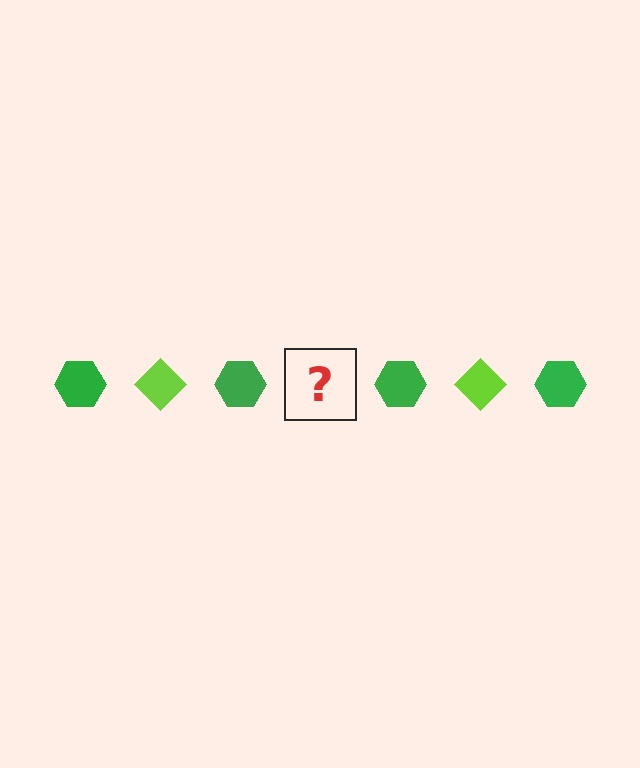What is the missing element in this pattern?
The missing element is a lime diamond.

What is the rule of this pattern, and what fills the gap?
The rule is that the pattern alternates between green hexagon and lime diamond. The gap should be filled with a lime diamond.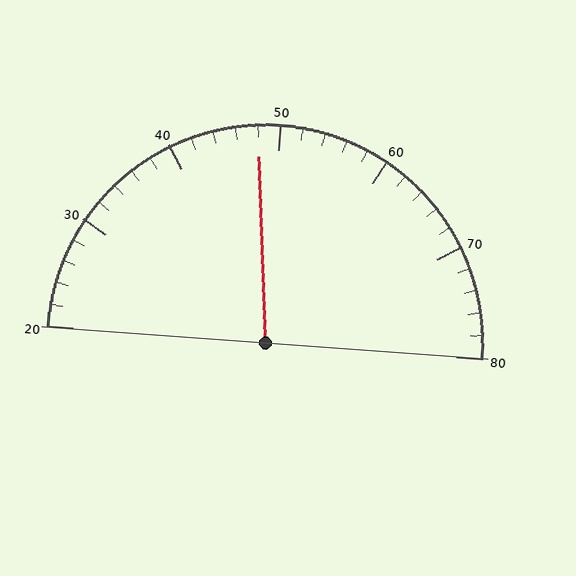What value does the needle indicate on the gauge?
The needle indicates approximately 48.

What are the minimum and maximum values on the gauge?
The gauge ranges from 20 to 80.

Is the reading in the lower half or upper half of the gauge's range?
The reading is in the lower half of the range (20 to 80).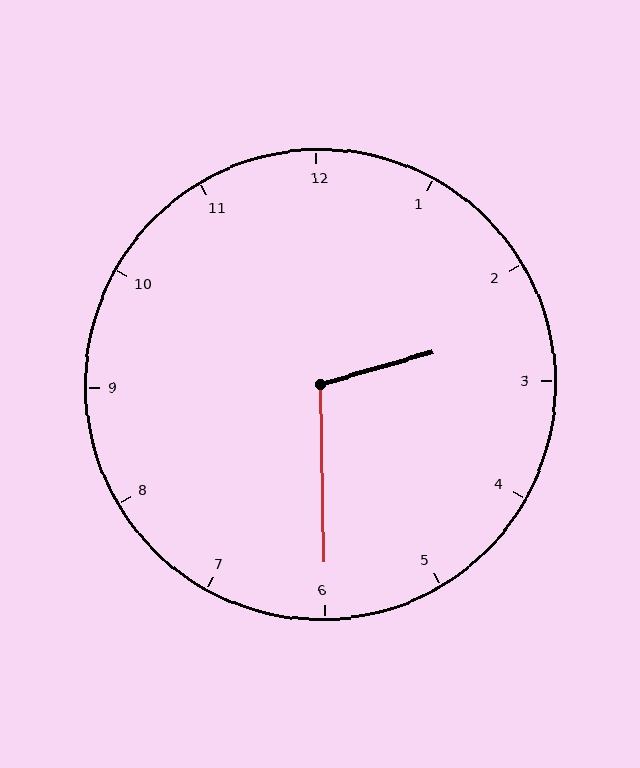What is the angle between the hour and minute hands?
Approximately 105 degrees.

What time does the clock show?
2:30.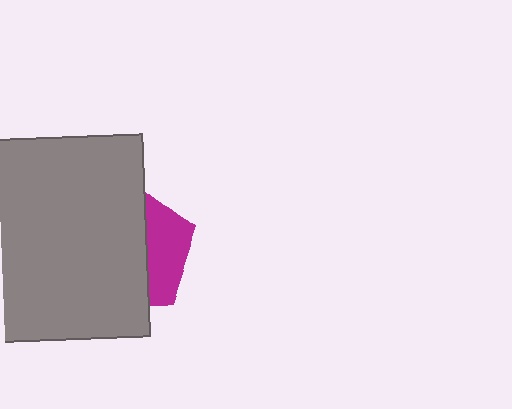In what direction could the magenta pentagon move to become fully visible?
The magenta pentagon could move right. That would shift it out from behind the gray square entirely.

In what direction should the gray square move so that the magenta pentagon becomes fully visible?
The gray square should move left. That is the shortest direction to clear the overlap and leave the magenta pentagon fully visible.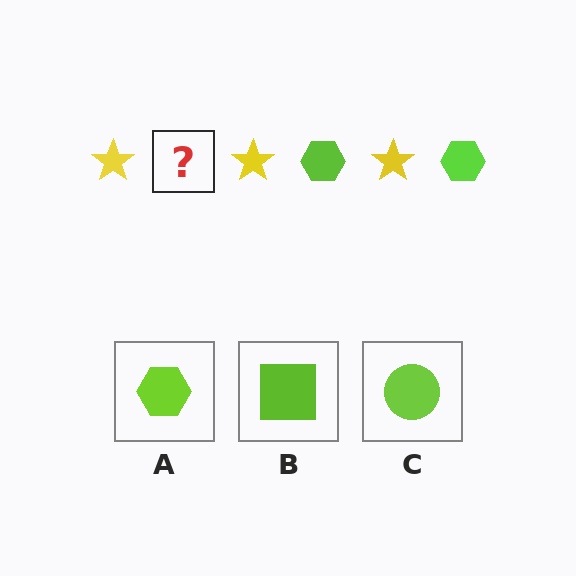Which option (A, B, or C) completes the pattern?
A.